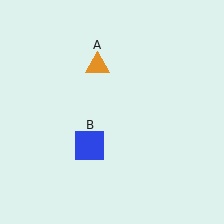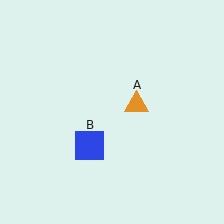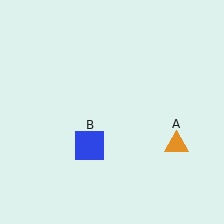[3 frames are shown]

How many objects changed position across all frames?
1 object changed position: orange triangle (object A).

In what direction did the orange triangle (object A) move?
The orange triangle (object A) moved down and to the right.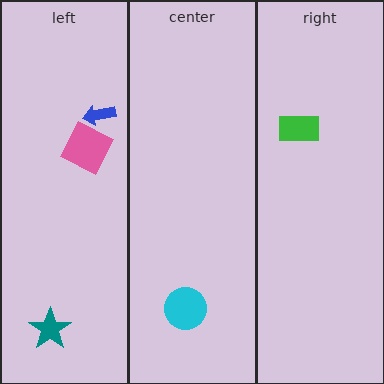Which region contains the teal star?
The left region.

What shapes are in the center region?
The cyan circle.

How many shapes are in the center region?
1.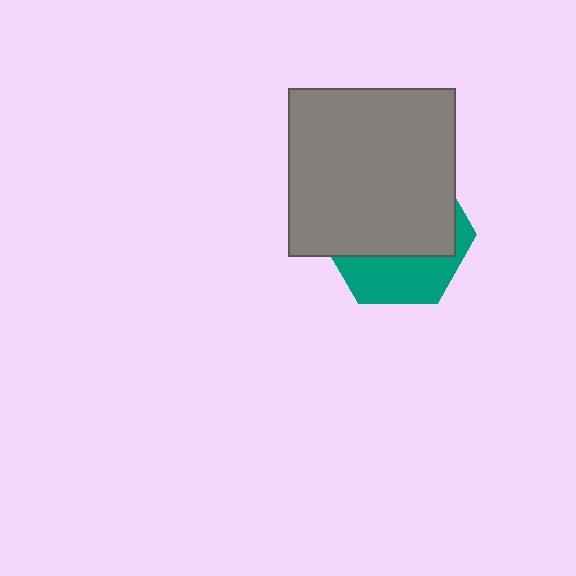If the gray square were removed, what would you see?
You would see the complete teal hexagon.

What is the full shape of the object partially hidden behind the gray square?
The partially hidden object is a teal hexagon.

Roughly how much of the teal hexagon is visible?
A small part of it is visible (roughly 34%).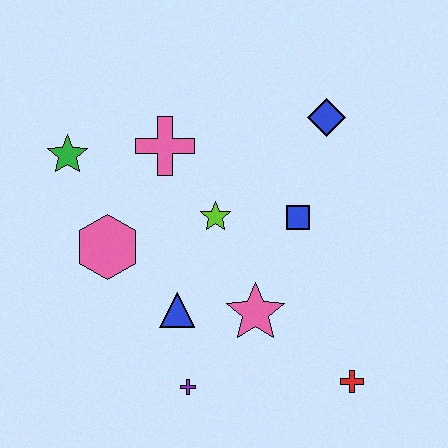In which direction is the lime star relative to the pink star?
The lime star is above the pink star.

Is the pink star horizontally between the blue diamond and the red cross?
No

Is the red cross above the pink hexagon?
No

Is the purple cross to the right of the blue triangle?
Yes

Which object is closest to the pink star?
The blue triangle is closest to the pink star.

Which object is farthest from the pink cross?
The red cross is farthest from the pink cross.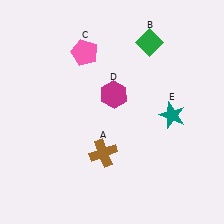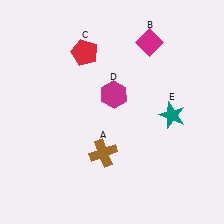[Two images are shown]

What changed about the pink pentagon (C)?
In Image 1, C is pink. In Image 2, it changed to red.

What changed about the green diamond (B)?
In Image 1, B is green. In Image 2, it changed to magenta.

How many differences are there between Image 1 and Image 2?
There are 2 differences between the two images.